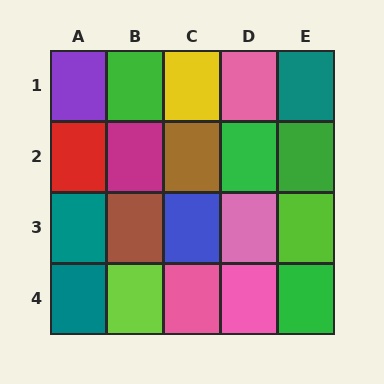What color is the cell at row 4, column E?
Green.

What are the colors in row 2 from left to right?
Red, magenta, brown, green, green.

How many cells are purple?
1 cell is purple.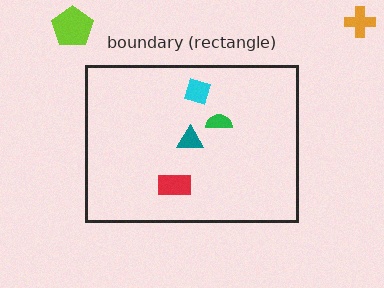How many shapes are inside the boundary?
4 inside, 2 outside.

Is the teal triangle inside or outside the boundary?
Inside.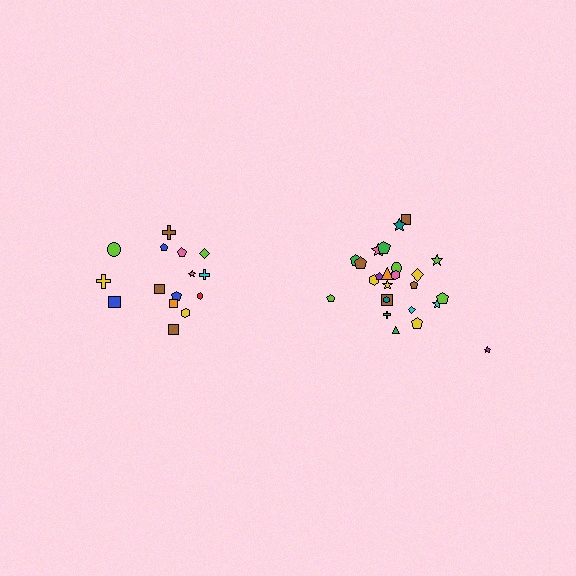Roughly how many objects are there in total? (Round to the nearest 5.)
Roughly 40 objects in total.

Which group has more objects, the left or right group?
The right group.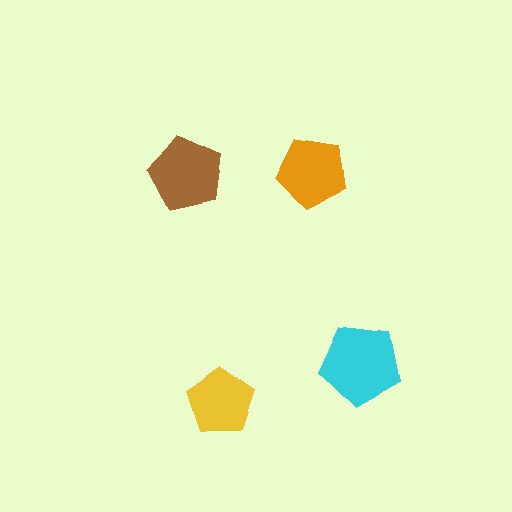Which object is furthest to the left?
The brown pentagon is leftmost.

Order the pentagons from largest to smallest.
the cyan one, the brown one, the orange one, the yellow one.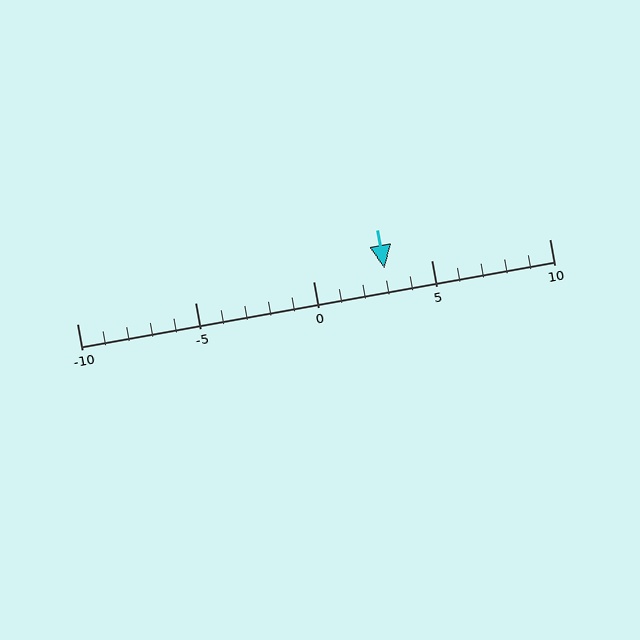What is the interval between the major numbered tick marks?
The major tick marks are spaced 5 units apart.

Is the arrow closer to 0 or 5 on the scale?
The arrow is closer to 5.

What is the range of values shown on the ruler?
The ruler shows values from -10 to 10.